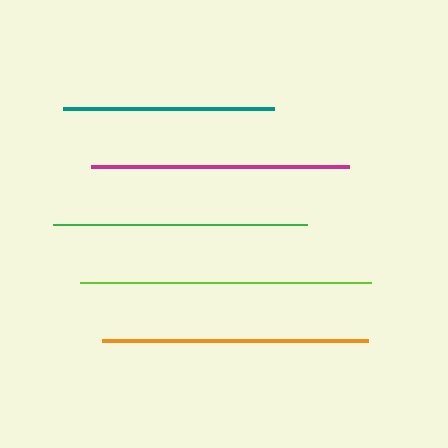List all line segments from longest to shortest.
From longest to shortest: lime, orange, magenta, green, teal.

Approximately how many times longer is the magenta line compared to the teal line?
The magenta line is approximately 1.2 times the length of the teal line.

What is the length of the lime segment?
The lime segment is approximately 292 pixels long.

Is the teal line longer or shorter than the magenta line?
The magenta line is longer than the teal line.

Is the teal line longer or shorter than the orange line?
The orange line is longer than the teal line.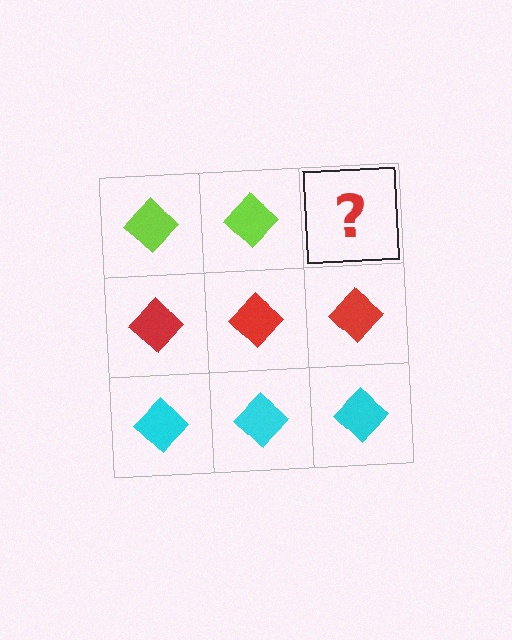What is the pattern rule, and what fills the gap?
The rule is that each row has a consistent color. The gap should be filled with a lime diamond.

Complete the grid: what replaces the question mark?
The question mark should be replaced with a lime diamond.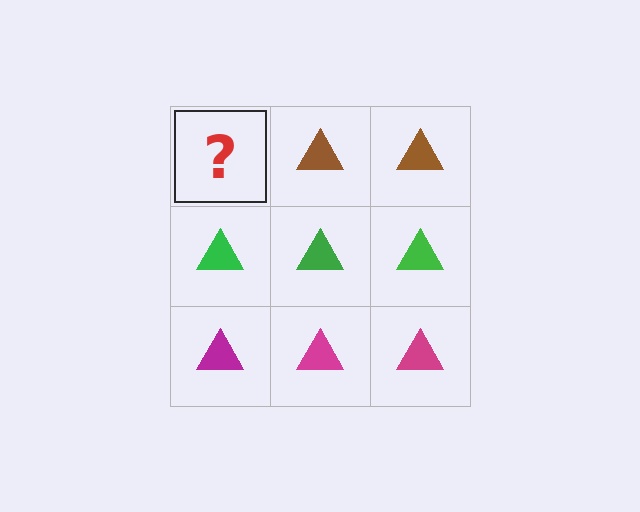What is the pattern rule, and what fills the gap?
The rule is that each row has a consistent color. The gap should be filled with a brown triangle.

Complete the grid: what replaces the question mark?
The question mark should be replaced with a brown triangle.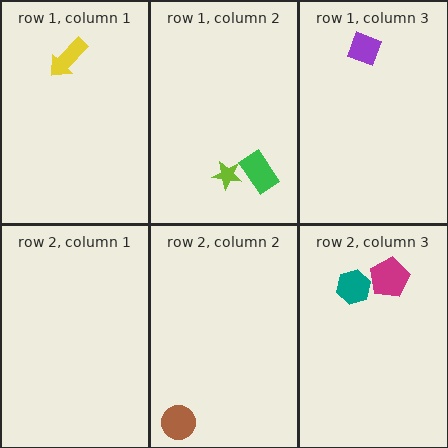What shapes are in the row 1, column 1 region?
The yellow arrow.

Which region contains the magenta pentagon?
The row 2, column 3 region.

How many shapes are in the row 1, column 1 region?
1.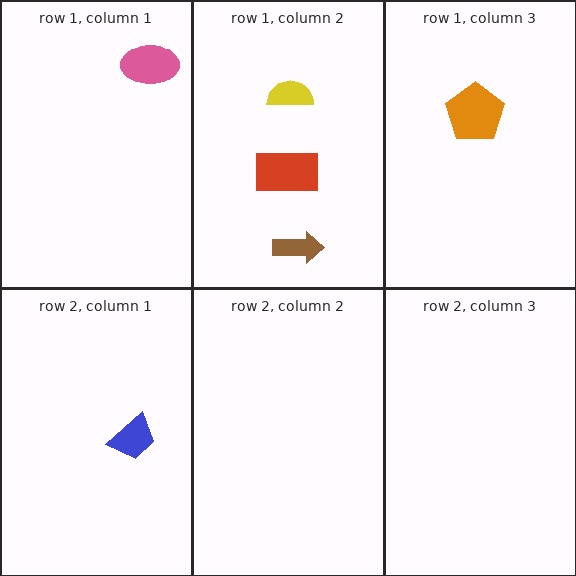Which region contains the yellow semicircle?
The row 1, column 2 region.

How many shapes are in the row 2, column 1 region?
1.